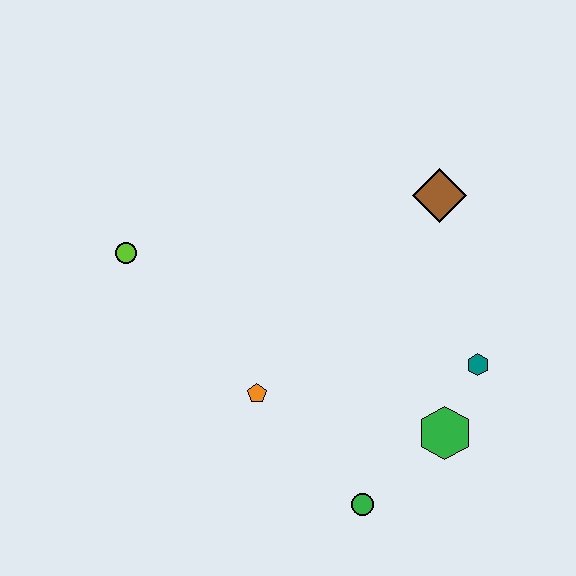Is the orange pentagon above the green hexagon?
Yes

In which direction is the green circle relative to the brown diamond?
The green circle is below the brown diamond.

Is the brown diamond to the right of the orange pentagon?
Yes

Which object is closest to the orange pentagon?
The green circle is closest to the orange pentagon.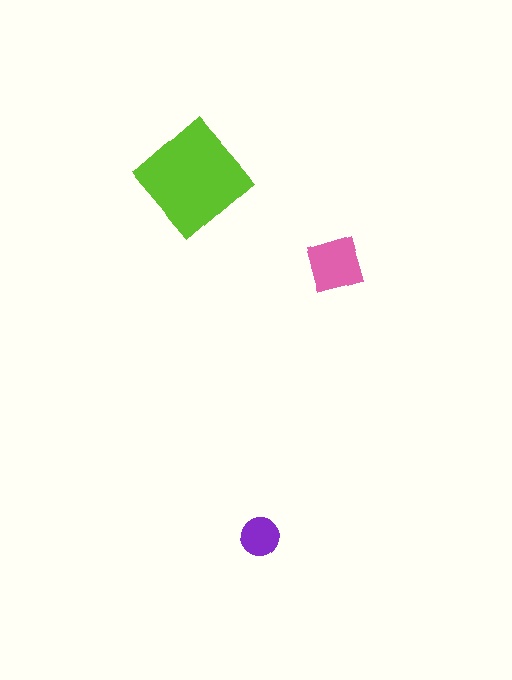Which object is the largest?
The lime diamond.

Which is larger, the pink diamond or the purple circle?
The pink diamond.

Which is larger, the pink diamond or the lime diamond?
The lime diamond.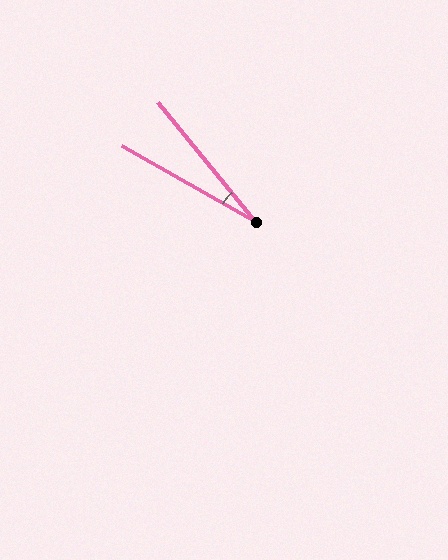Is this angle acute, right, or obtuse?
It is acute.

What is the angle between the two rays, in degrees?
Approximately 21 degrees.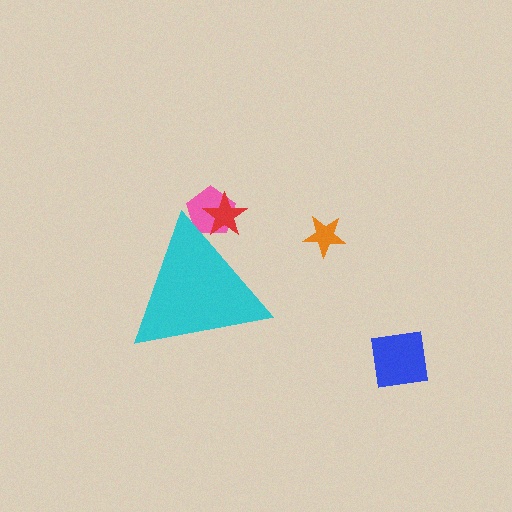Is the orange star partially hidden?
No, the orange star is fully visible.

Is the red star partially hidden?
Yes, the red star is partially hidden behind the cyan triangle.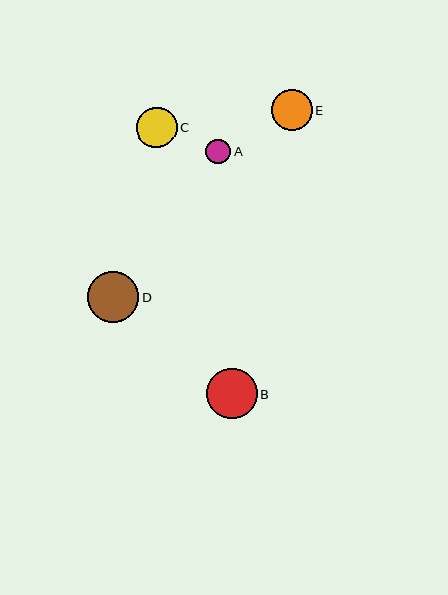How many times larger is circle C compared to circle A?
Circle C is approximately 1.7 times the size of circle A.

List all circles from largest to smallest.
From largest to smallest: D, B, E, C, A.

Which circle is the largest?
Circle D is the largest with a size of approximately 52 pixels.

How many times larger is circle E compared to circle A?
Circle E is approximately 1.7 times the size of circle A.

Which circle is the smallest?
Circle A is the smallest with a size of approximately 25 pixels.